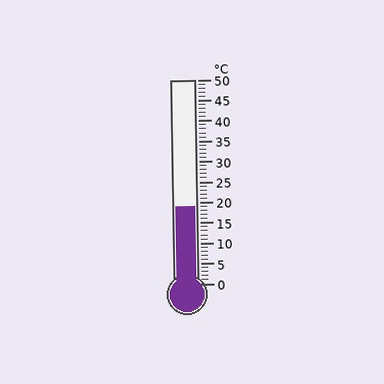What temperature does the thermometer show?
The thermometer shows approximately 19°C.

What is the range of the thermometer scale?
The thermometer scale ranges from 0°C to 50°C.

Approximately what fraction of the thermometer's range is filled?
The thermometer is filled to approximately 40% of its range.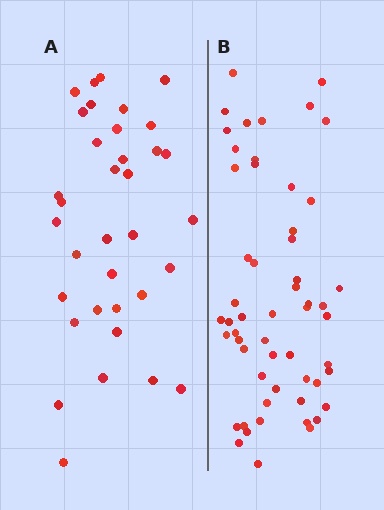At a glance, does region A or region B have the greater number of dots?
Region B (the right region) has more dots.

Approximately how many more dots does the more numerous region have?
Region B has approximately 20 more dots than region A.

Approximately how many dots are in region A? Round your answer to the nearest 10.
About 40 dots. (The exact count is 35, which rounds to 40.)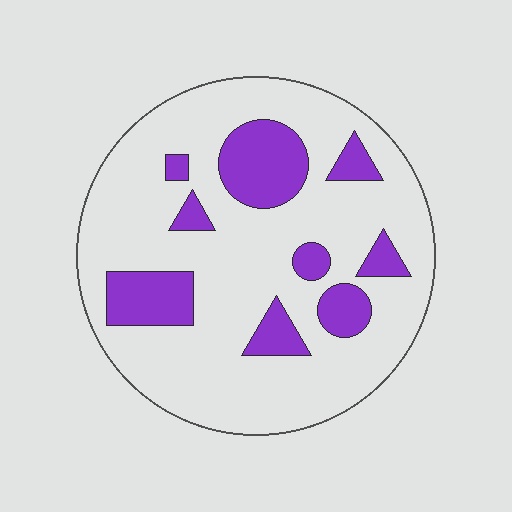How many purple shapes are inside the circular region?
9.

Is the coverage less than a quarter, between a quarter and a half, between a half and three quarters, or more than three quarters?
Less than a quarter.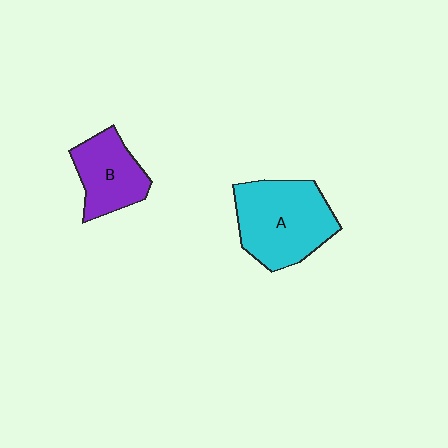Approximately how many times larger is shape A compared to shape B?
Approximately 1.5 times.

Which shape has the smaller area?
Shape B (purple).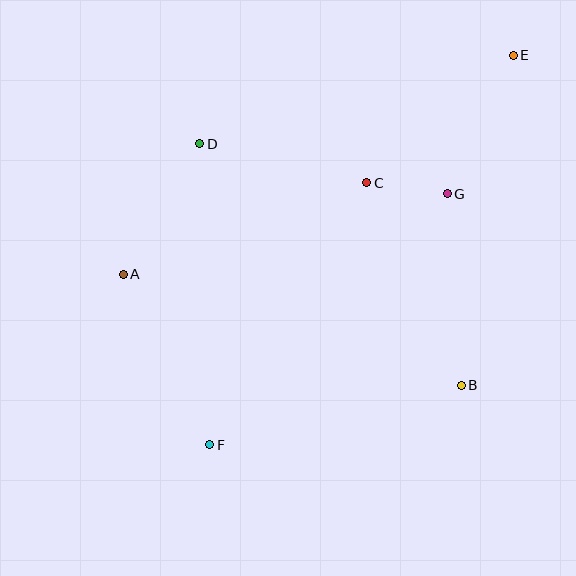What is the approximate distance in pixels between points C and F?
The distance between C and F is approximately 305 pixels.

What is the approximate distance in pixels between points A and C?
The distance between A and C is approximately 260 pixels.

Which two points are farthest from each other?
Points E and F are farthest from each other.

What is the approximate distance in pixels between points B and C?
The distance between B and C is approximately 223 pixels.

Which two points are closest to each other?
Points C and G are closest to each other.